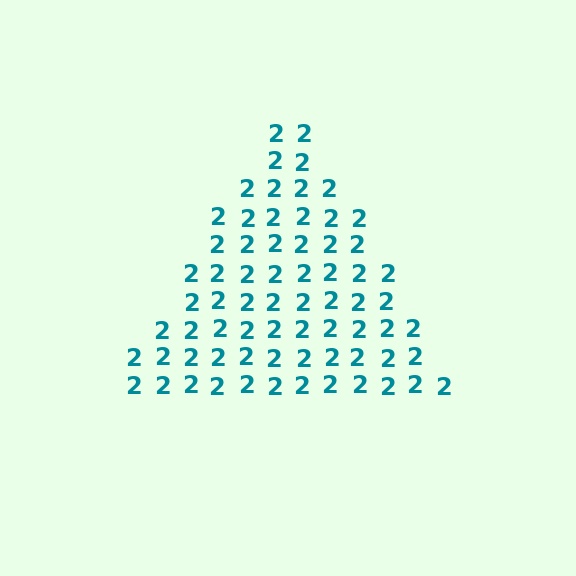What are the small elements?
The small elements are digit 2's.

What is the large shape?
The large shape is a triangle.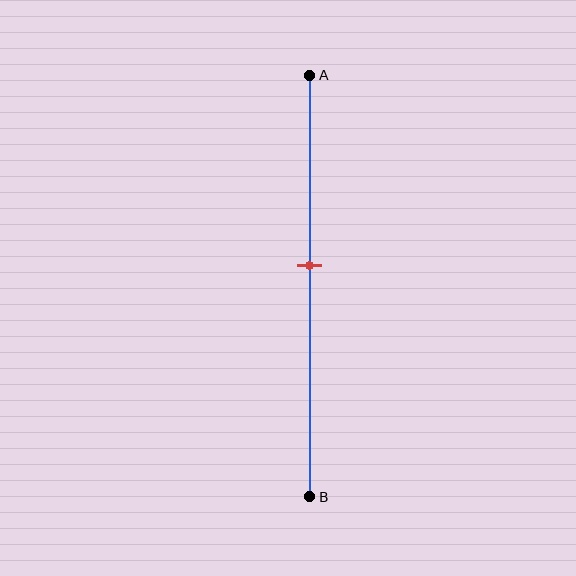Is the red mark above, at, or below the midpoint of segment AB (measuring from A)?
The red mark is above the midpoint of segment AB.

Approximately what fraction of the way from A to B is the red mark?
The red mark is approximately 45% of the way from A to B.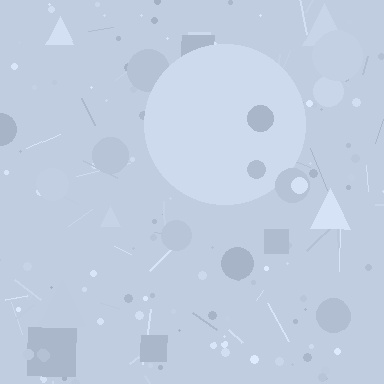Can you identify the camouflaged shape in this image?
The camouflaged shape is a circle.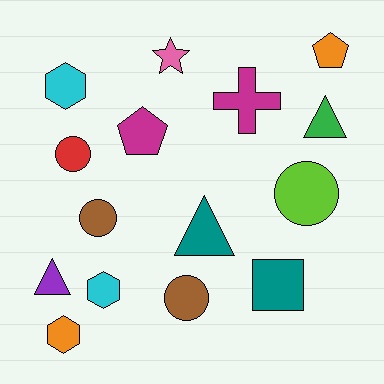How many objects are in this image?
There are 15 objects.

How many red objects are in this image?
There is 1 red object.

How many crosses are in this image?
There is 1 cross.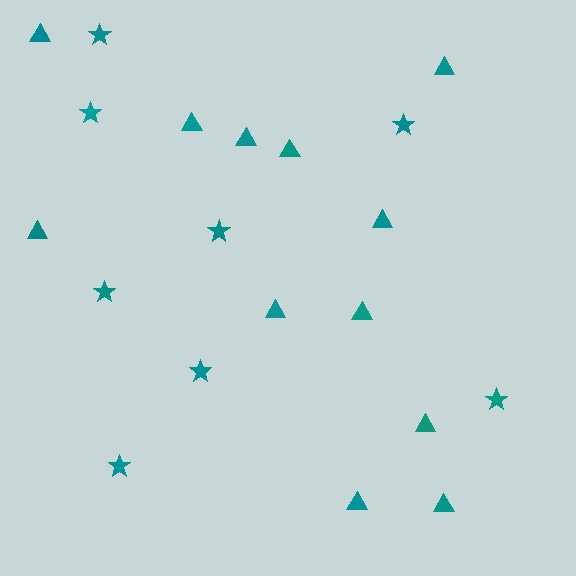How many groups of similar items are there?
There are 2 groups: one group of stars (8) and one group of triangles (12).